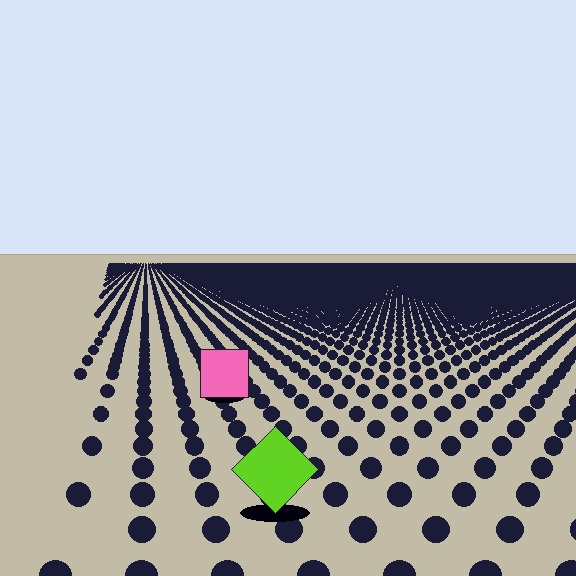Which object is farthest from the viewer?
The pink square is farthest from the viewer. It appears smaller and the ground texture around it is denser.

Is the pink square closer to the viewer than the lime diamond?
No. The lime diamond is closer — you can tell from the texture gradient: the ground texture is coarser near it.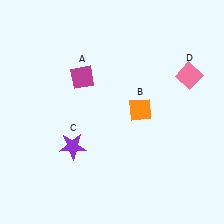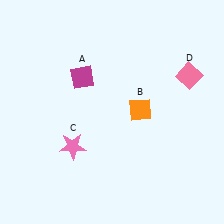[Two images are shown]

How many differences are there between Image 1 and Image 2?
There is 1 difference between the two images.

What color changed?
The star (C) changed from purple in Image 1 to pink in Image 2.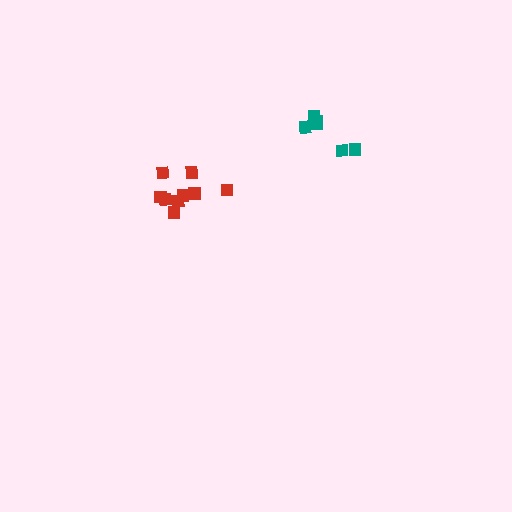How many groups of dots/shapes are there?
There are 2 groups.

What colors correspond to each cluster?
The clusters are colored: red, teal.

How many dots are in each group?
Group 1: 9 dots, Group 2: 7 dots (16 total).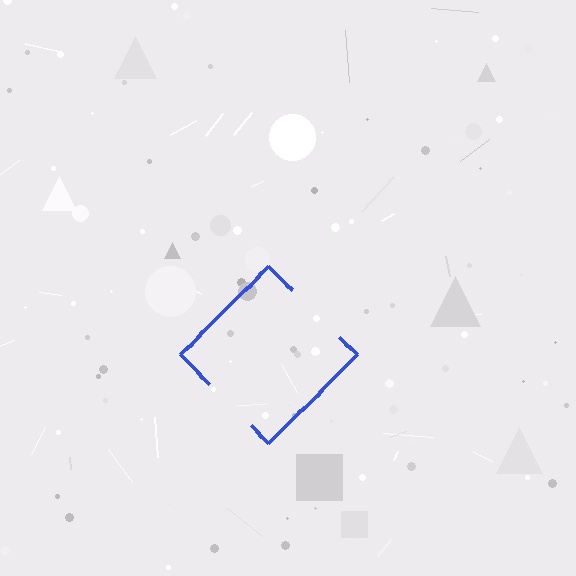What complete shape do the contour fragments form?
The contour fragments form a diamond.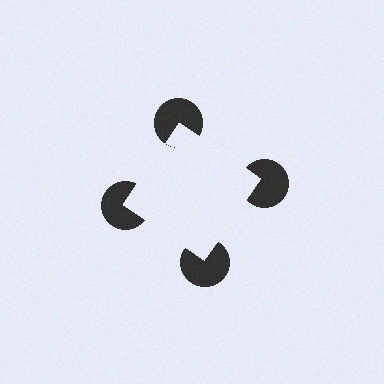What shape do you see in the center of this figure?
An illusory square — its edges are inferred from the aligned wedge cuts in the pac-man discs, not physically drawn.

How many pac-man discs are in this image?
There are 4 — one at each vertex of the illusory square.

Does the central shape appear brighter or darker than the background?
It typically appears slightly brighter than the background, even though no actual brightness change is drawn.